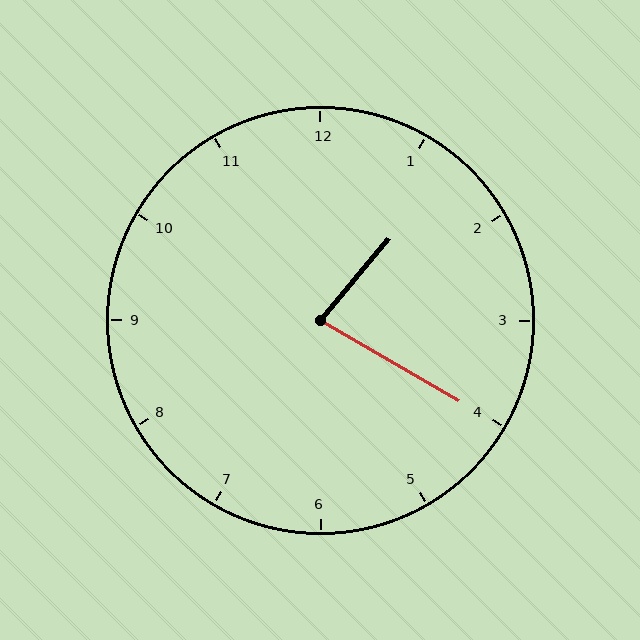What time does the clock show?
1:20.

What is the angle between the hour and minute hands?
Approximately 80 degrees.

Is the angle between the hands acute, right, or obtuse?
It is acute.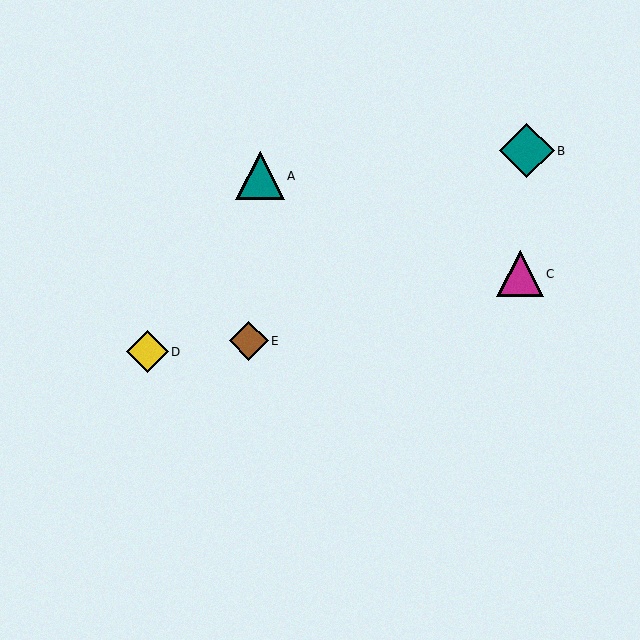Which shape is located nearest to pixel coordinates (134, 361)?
The yellow diamond (labeled D) at (147, 352) is nearest to that location.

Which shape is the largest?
The teal diamond (labeled B) is the largest.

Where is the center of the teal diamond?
The center of the teal diamond is at (527, 151).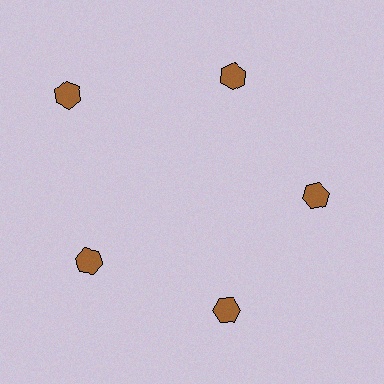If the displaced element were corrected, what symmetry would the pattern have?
It would have 5-fold rotational symmetry — the pattern would map onto itself every 72 degrees.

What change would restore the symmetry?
The symmetry would be restored by moving it inward, back onto the ring so that all 5 hexagons sit at equal angles and equal distance from the center.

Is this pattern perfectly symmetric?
No. The 5 brown hexagons are arranged in a ring, but one element near the 10 o'clock position is pushed outward from the center, breaking the 5-fold rotational symmetry.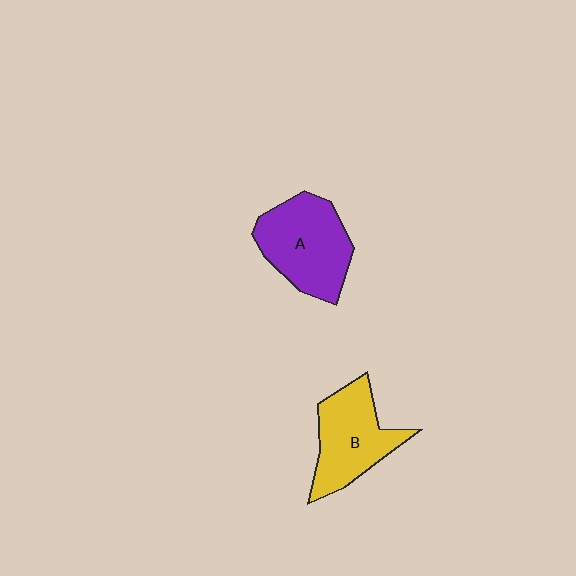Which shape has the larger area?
Shape A (purple).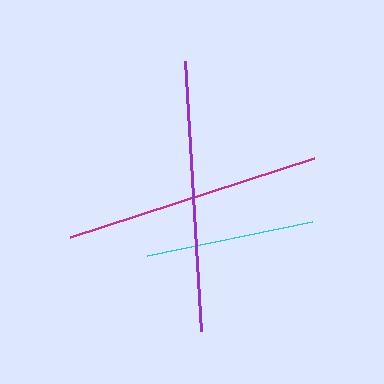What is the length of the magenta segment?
The magenta segment is approximately 256 pixels long.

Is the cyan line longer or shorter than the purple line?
The purple line is longer than the cyan line.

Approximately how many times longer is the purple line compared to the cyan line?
The purple line is approximately 1.6 times the length of the cyan line.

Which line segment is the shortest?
The cyan line is the shortest at approximately 168 pixels.